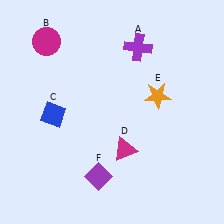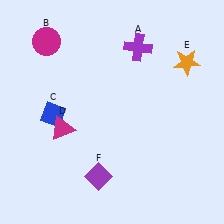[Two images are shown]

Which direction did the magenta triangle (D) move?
The magenta triangle (D) moved left.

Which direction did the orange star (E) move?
The orange star (E) moved up.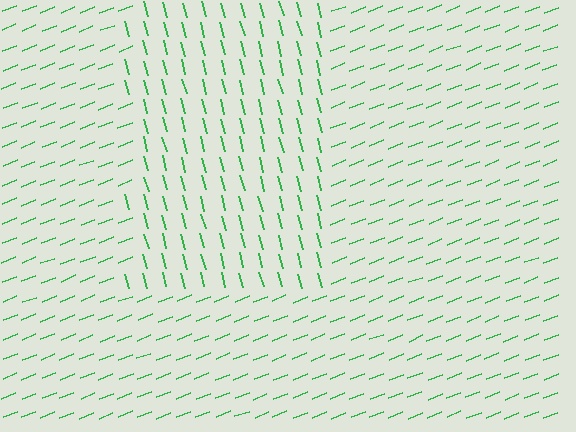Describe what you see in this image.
The image is filled with small green line segments. A rectangle region in the image has lines oriented differently from the surrounding lines, creating a visible texture boundary.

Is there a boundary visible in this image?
Yes, there is a texture boundary formed by a change in line orientation.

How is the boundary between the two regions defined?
The boundary is defined purely by a change in line orientation (approximately 83 degrees difference). All lines are the same color and thickness.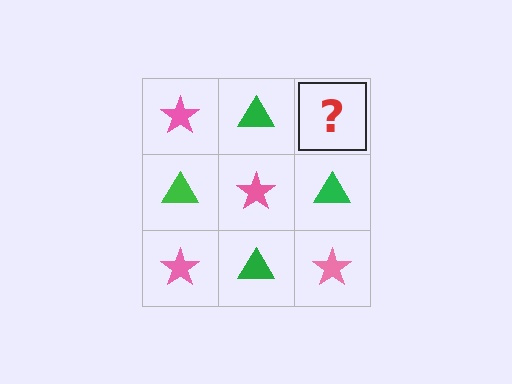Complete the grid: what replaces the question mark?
The question mark should be replaced with a pink star.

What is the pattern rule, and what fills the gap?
The rule is that it alternates pink star and green triangle in a checkerboard pattern. The gap should be filled with a pink star.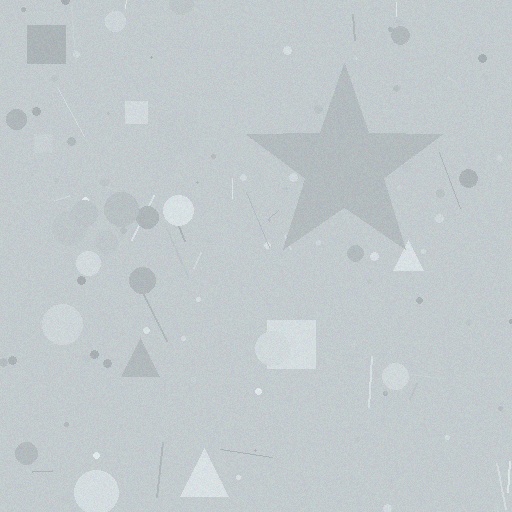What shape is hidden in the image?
A star is hidden in the image.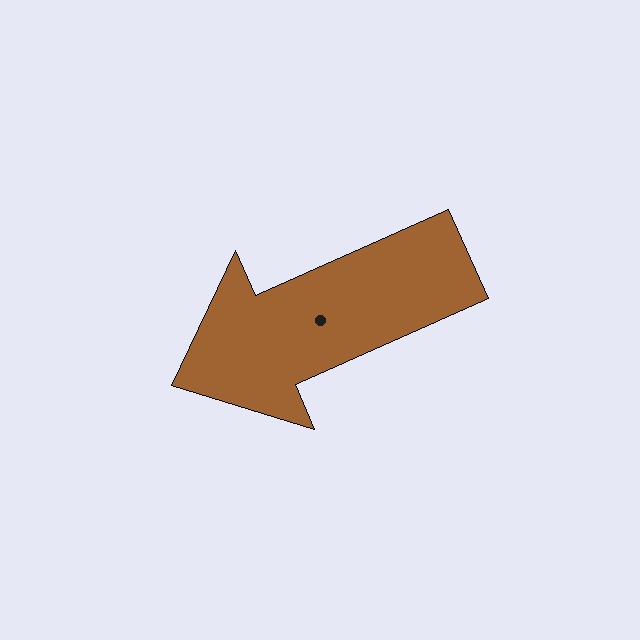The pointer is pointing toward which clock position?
Roughly 8 o'clock.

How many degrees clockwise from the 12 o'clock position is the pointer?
Approximately 246 degrees.